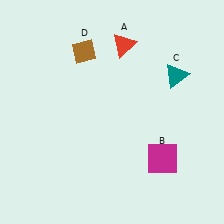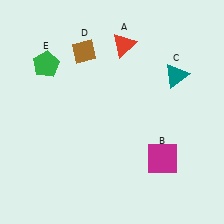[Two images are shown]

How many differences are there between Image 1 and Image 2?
There is 1 difference between the two images.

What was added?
A green pentagon (E) was added in Image 2.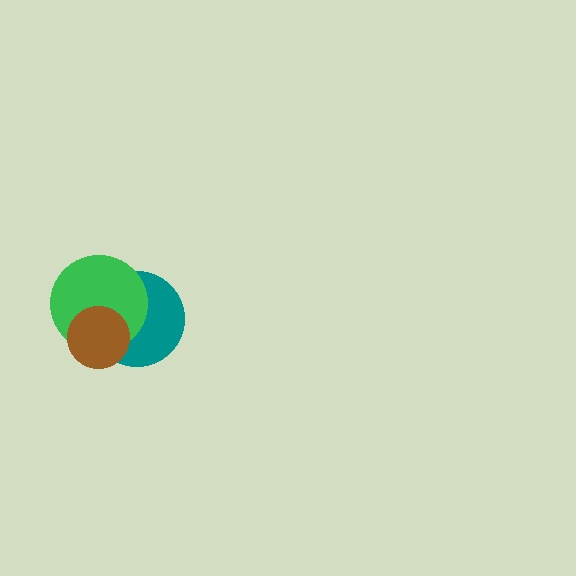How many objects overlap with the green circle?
2 objects overlap with the green circle.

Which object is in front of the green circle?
The brown circle is in front of the green circle.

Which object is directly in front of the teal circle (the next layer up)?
The green circle is directly in front of the teal circle.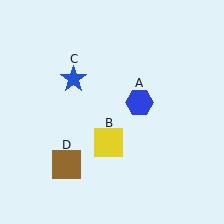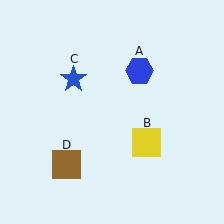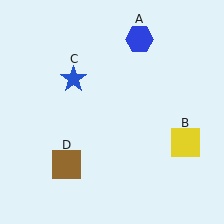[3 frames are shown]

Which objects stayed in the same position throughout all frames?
Blue star (object C) and brown square (object D) remained stationary.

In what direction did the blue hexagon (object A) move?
The blue hexagon (object A) moved up.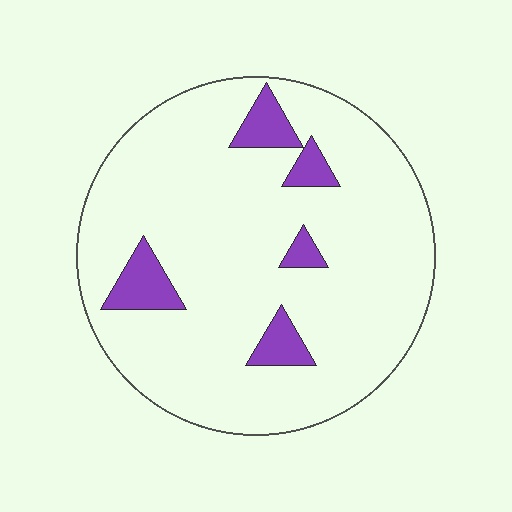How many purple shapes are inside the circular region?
5.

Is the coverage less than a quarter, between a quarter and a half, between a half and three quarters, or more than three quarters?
Less than a quarter.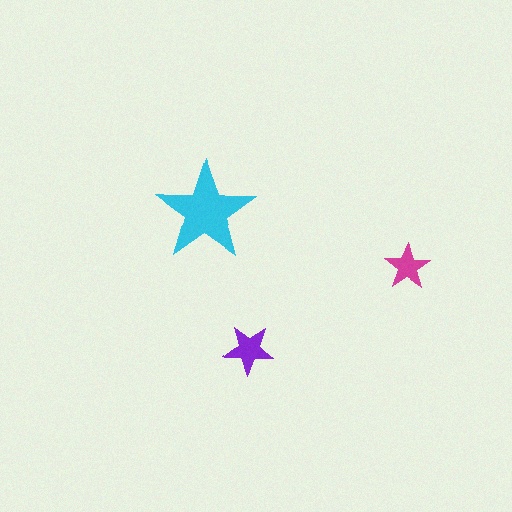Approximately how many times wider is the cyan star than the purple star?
About 2 times wider.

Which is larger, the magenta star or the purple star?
The purple one.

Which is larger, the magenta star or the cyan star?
The cyan one.